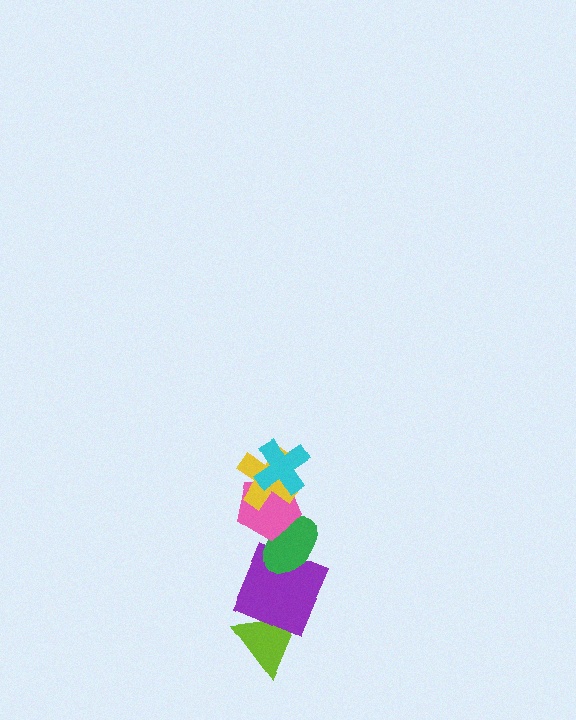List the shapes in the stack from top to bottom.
From top to bottom: the cyan cross, the yellow cross, the pink pentagon, the green ellipse, the purple square, the lime triangle.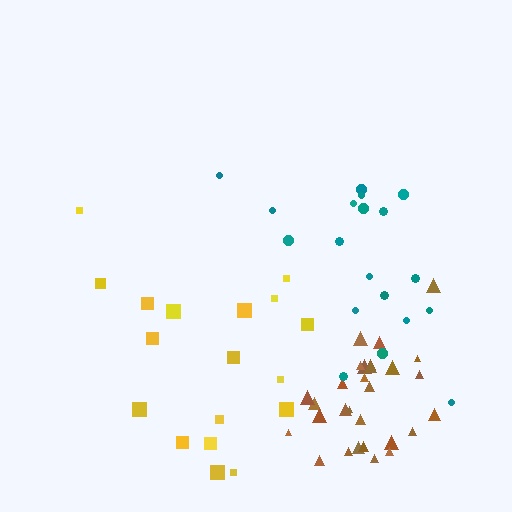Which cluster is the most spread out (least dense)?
Yellow.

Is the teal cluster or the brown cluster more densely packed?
Brown.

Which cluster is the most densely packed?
Brown.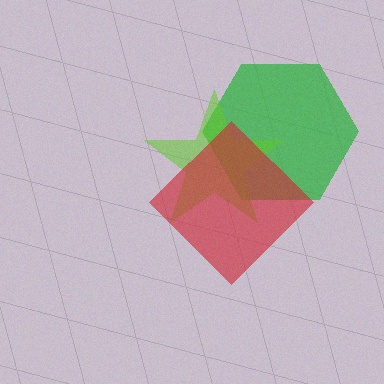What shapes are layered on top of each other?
The layered shapes are: a green hexagon, a lime star, a red diamond.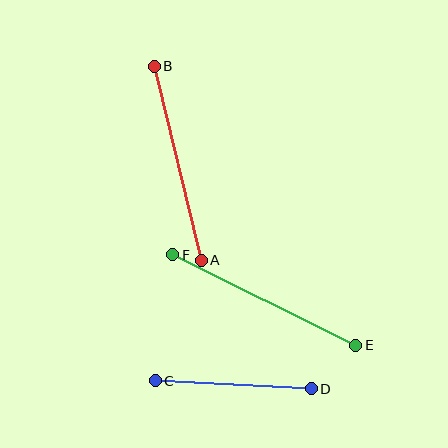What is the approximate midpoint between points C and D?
The midpoint is at approximately (233, 385) pixels.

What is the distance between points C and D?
The distance is approximately 156 pixels.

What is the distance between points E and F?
The distance is approximately 204 pixels.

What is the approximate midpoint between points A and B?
The midpoint is at approximately (178, 163) pixels.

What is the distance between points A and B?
The distance is approximately 200 pixels.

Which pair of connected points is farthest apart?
Points E and F are farthest apart.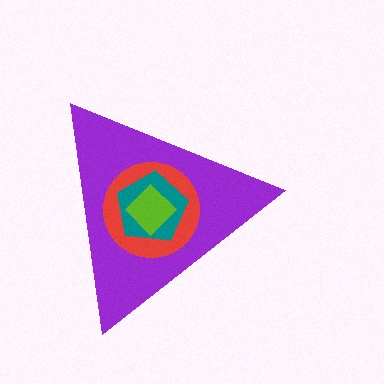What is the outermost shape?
The purple triangle.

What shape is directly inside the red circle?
The teal pentagon.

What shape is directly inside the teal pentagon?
The lime diamond.